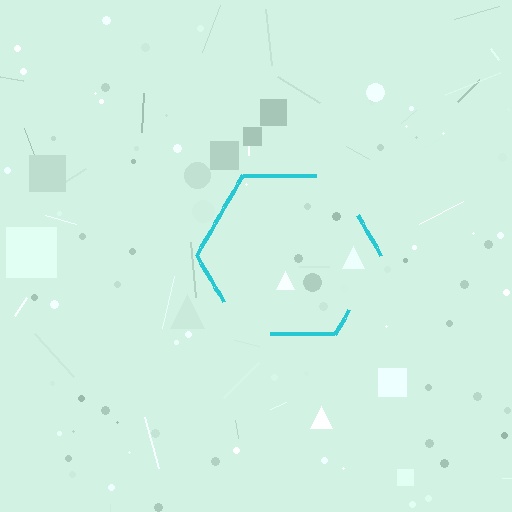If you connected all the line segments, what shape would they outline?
They would outline a hexagon.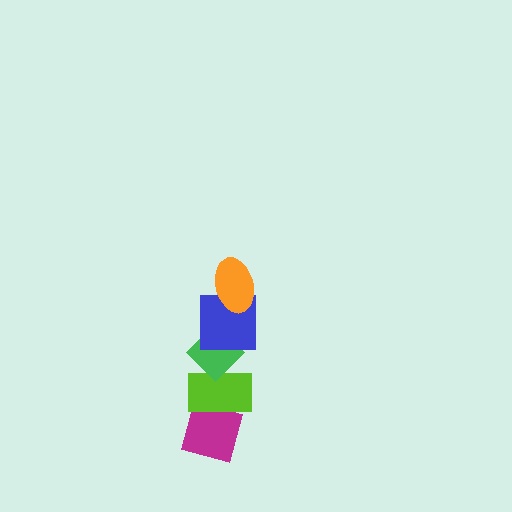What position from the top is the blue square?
The blue square is 2nd from the top.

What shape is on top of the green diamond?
The blue square is on top of the green diamond.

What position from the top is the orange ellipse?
The orange ellipse is 1st from the top.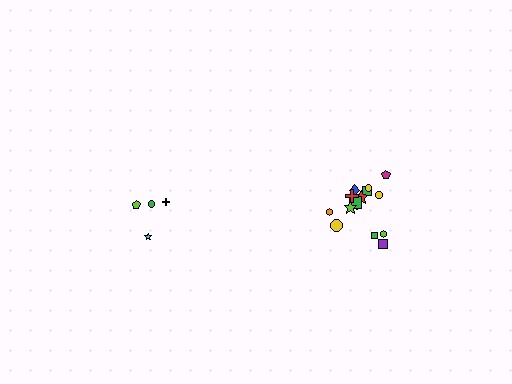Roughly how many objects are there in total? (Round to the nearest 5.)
Roughly 20 objects in total.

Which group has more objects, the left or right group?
The right group.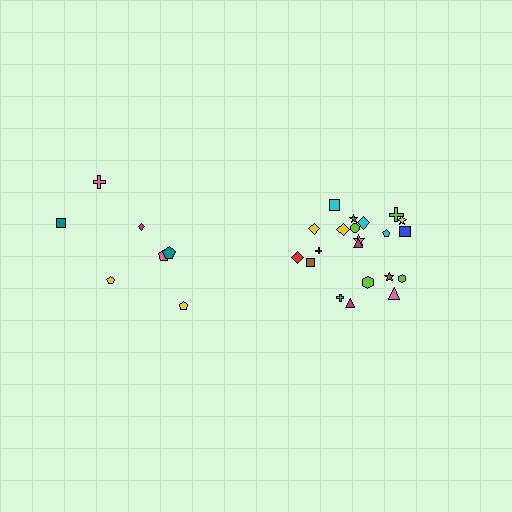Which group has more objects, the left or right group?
The right group.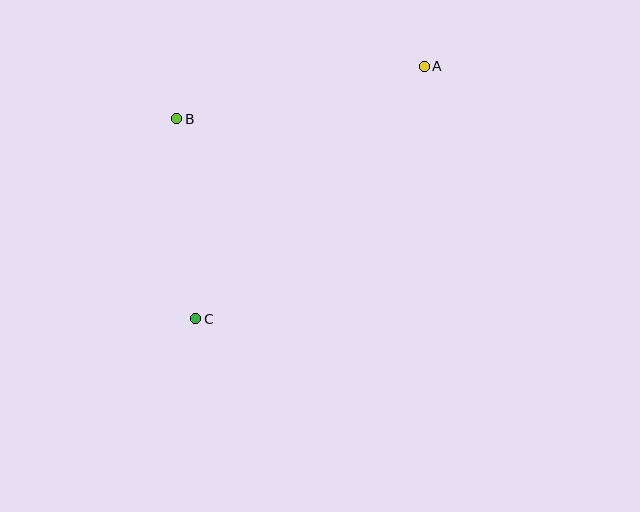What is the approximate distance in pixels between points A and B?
The distance between A and B is approximately 253 pixels.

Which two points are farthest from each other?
Points A and C are farthest from each other.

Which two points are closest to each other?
Points B and C are closest to each other.